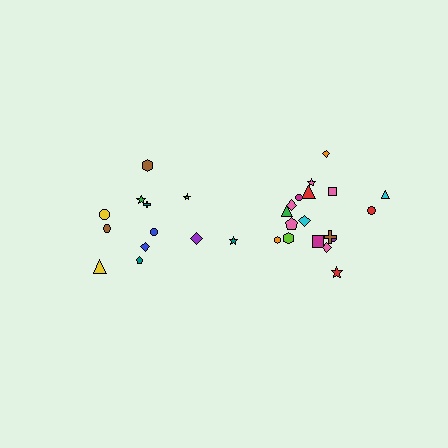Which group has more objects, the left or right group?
The right group.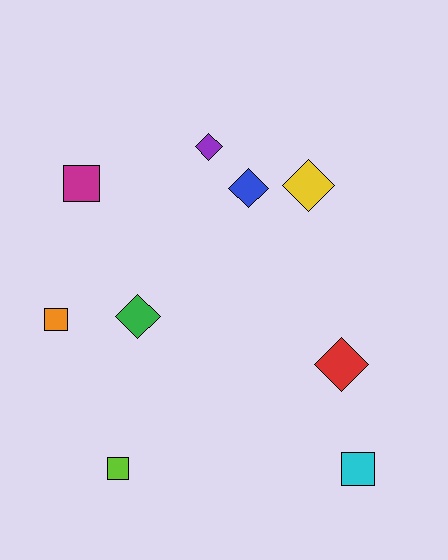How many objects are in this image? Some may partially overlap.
There are 9 objects.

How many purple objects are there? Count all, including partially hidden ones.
There is 1 purple object.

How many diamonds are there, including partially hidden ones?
There are 5 diamonds.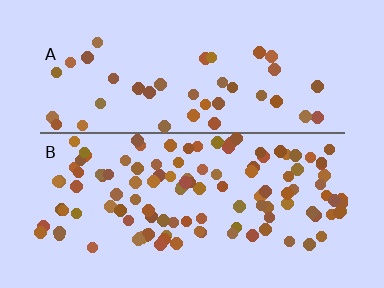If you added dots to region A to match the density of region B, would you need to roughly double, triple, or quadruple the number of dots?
Approximately triple.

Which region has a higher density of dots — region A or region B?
B (the bottom).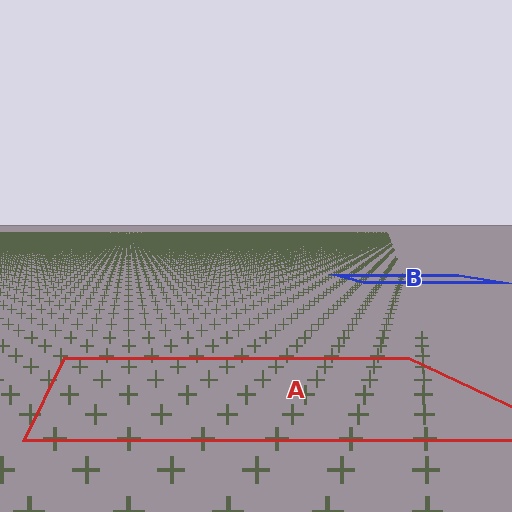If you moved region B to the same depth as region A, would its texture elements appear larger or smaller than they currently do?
They would appear larger. At a closer depth, the same texture elements are projected at a bigger on-screen size.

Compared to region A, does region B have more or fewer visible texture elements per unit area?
Region B has more texture elements per unit area — they are packed more densely because it is farther away.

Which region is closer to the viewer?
Region A is closer. The texture elements there are larger and more spread out.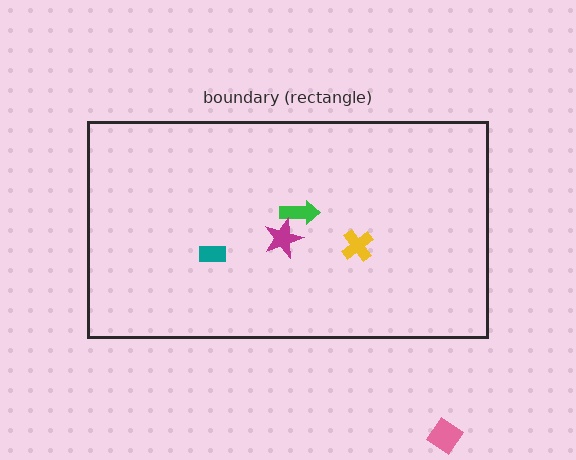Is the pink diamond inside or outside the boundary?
Outside.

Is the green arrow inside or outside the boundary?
Inside.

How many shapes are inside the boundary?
4 inside, 1 outside.